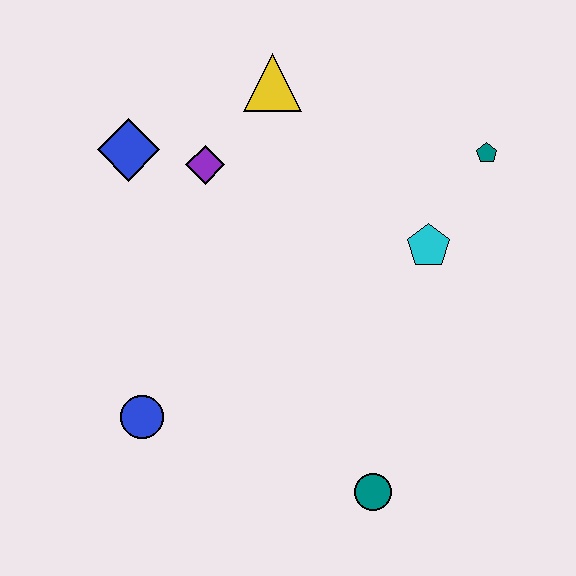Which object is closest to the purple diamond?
The blue diamond is closest to the purple diamond.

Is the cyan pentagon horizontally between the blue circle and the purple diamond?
No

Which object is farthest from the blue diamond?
The teal circle is farthest from the blue diamond.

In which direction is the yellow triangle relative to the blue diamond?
The yellow triangle is to the right of the blue diamond.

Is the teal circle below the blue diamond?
Yes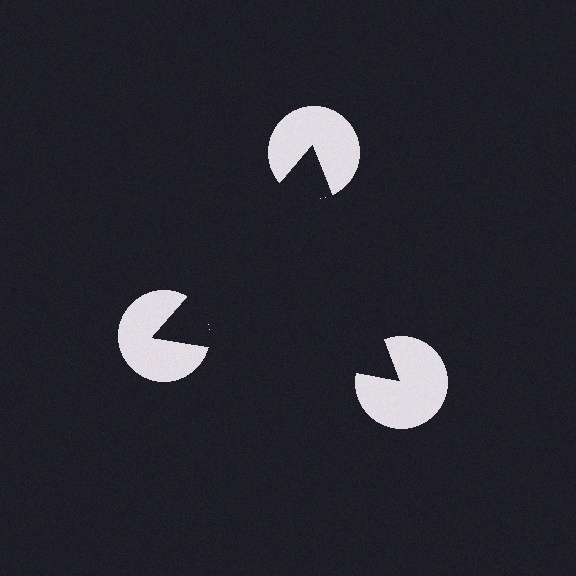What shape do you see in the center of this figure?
An illusory triangle — its edges are inferred from the aligned wedge cuts in the pac-man discs, not physically drawn.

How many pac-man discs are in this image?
There are 3 — one at each vertex of the illusory triangle.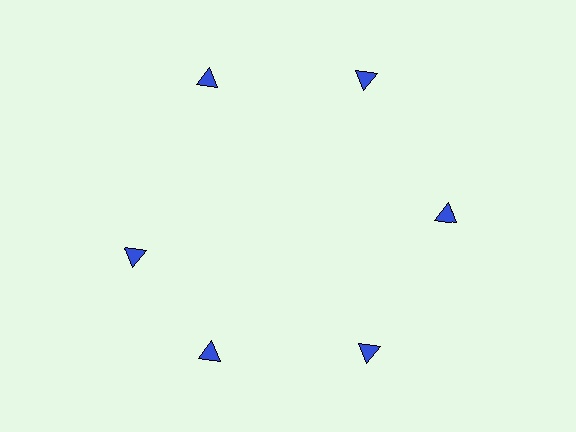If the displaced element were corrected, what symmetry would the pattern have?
It would have 6-fold rotational symmetry — the pattern would map onto itself every 60 degrees.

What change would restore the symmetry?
The symmetry would be restored by rotating it back into even spacing with its neighbors so that all 6 triangles sit at equal angles and equal distance from the center.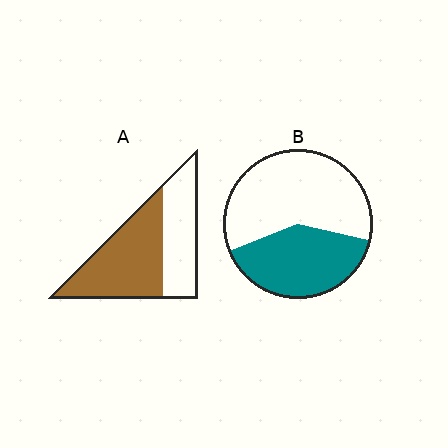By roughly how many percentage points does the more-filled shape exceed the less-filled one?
By roughly 20 percentage points (A over B).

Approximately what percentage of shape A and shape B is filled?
A is approximately 60% and B is approximately 40%.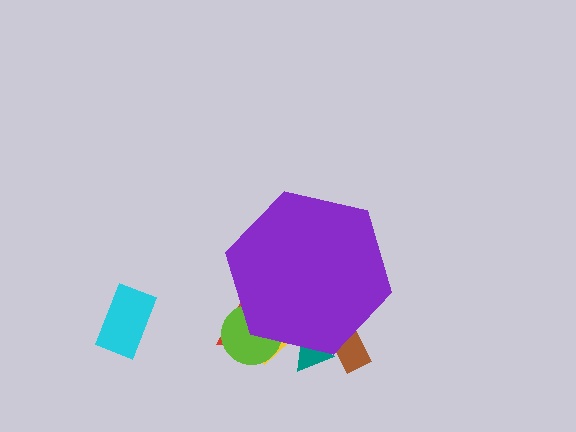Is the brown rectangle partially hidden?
Yes, the brown rectangle is partially hidden behind the purple hexagon.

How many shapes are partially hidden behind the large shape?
5 shapes are partially hidden.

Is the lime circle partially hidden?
Yes, the lime circle is partially hidden behind the purple hexagon.